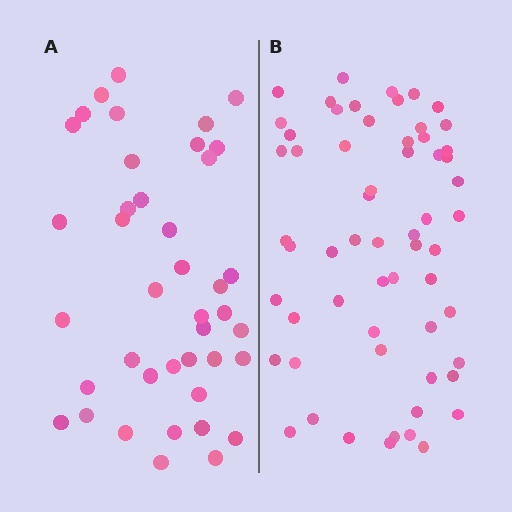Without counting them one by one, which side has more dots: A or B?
Region B (the right region) has more dots.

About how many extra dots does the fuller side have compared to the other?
Region B has approximately 20 more dots than region A.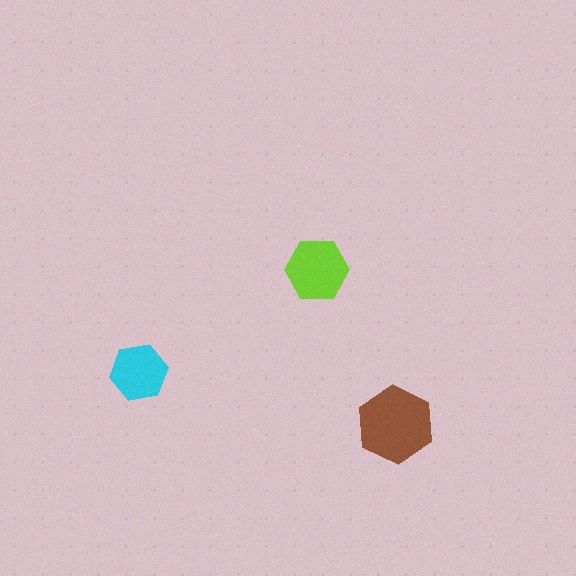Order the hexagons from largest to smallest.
the brown one, the lime one, the cyan one.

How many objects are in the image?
There are 3 objects in the image.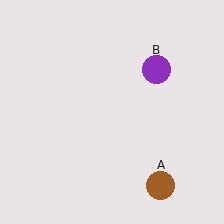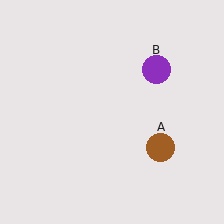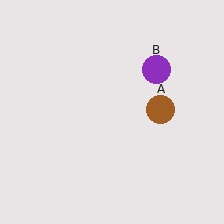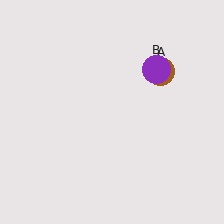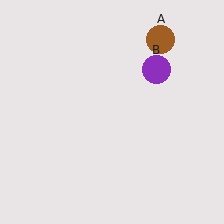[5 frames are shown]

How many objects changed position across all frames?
1 object changed position: brown circle (object A).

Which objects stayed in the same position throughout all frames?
Purple circle (object B) remained stationary.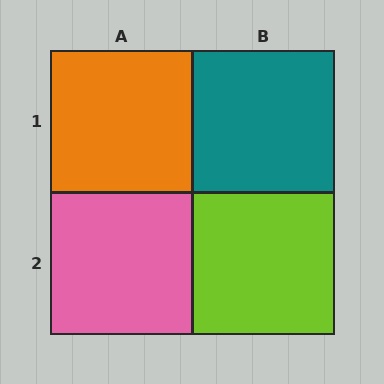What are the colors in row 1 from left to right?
Orange, teal.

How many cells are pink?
1 cell is pink.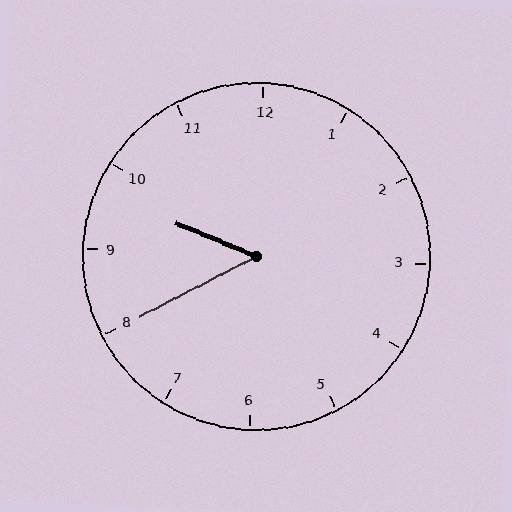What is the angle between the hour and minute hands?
Approximately 50 degrees.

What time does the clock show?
9:40.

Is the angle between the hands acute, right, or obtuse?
It is acute.